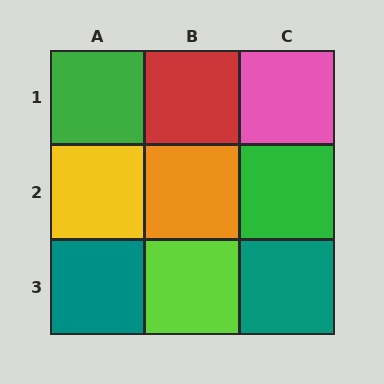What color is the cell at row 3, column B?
Lime.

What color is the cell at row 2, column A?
Yellow.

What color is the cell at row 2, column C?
Green.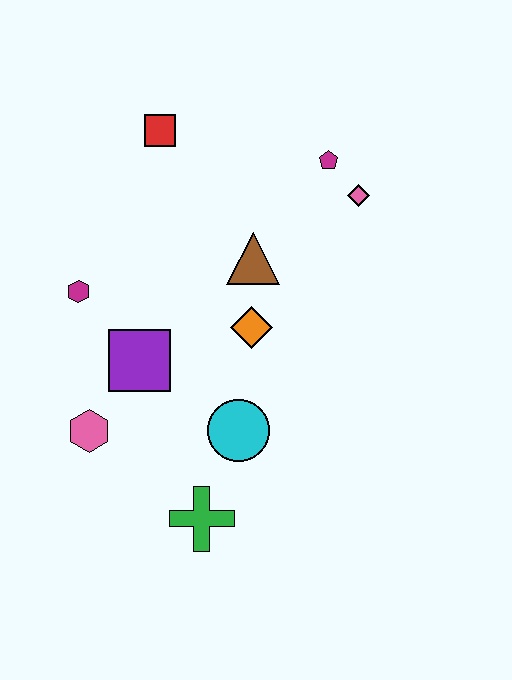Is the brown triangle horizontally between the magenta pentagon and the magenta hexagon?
Yes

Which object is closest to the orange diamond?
The brown triangle is closest to the orange diamond.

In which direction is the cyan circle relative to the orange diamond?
The cyan circle is below the orange diamond.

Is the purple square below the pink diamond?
Yes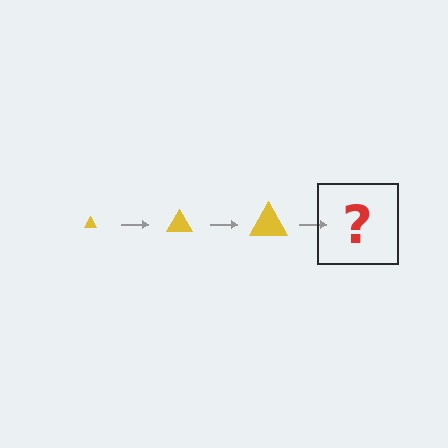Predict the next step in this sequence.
The next step is a yellow triangle, larger than the previous one.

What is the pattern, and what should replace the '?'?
The pattern is that the triangle gets progressively larger each step. The '?' should be a yellow triangle, larger than the previous one.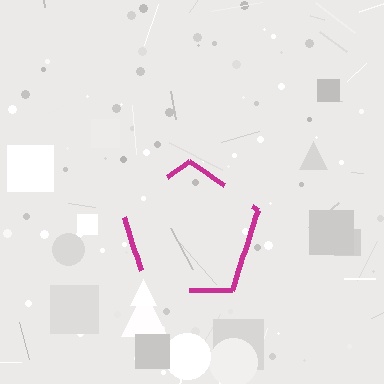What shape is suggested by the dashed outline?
The dashed outline suggests a pentagon.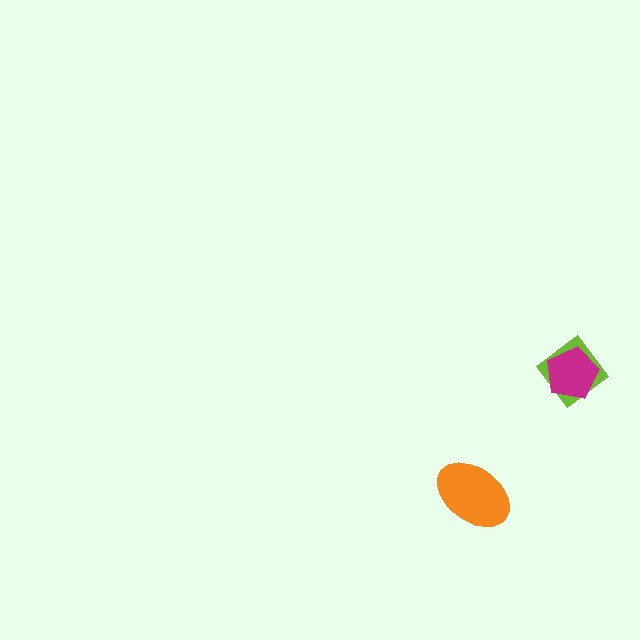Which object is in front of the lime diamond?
The magenta pentagon is in front of the lime diamond.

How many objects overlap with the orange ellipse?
0 objects overlap with the orange ellipse.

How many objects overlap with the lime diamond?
1 object overlaps with the lime diamond.